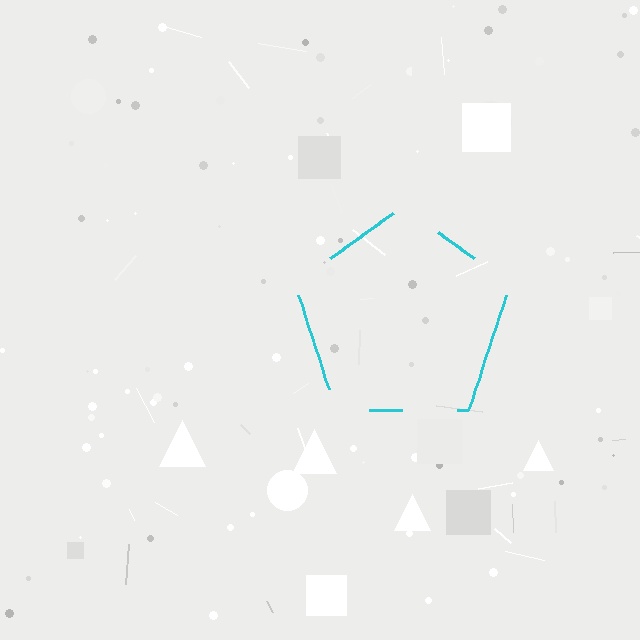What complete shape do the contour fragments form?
The contour fragments form a pentagon.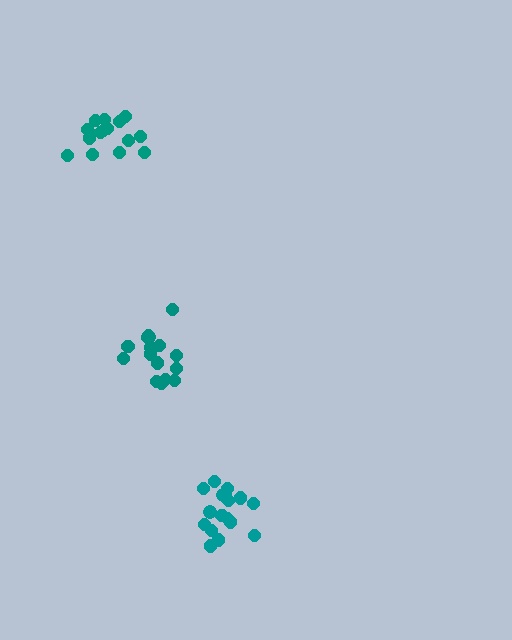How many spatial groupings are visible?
There are 3 spatial groupings.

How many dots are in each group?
Group 1: 17 dots, Group 2: 16 dots, Group 3: 16 dots (49 total).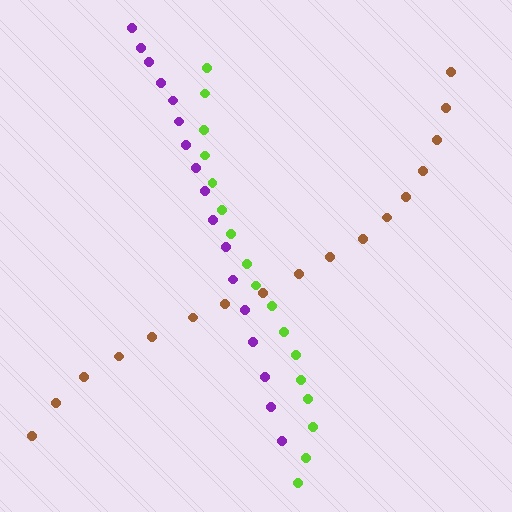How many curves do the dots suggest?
There are 3 distinct paths.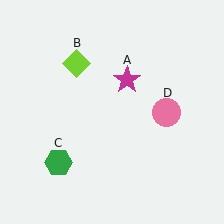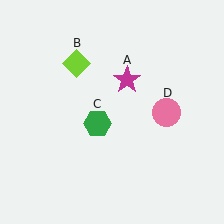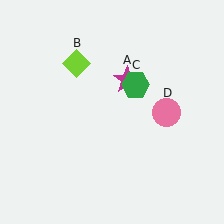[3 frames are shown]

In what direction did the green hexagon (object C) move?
The green hexagon (object C) moved up and to the right.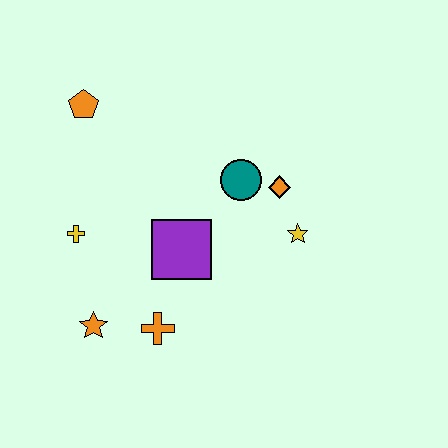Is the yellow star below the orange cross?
No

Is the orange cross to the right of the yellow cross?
Yes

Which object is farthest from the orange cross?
The orange pentagon is farthest from the orange cross.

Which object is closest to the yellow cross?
The orange star is closest to the yellow cross.